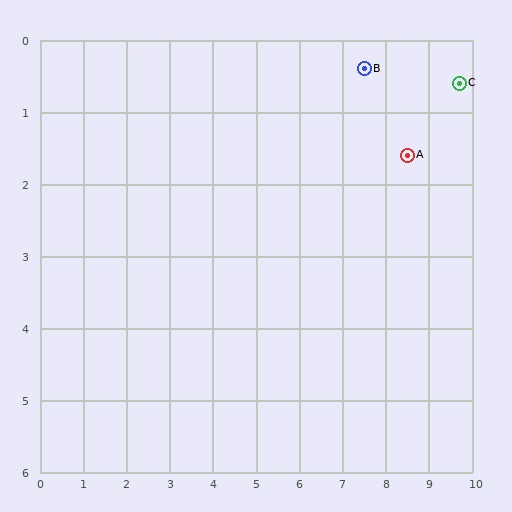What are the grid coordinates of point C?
Point C is at approximately (9.7, 0.6).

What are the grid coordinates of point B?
Point B is at approximately (7.5, 0.4).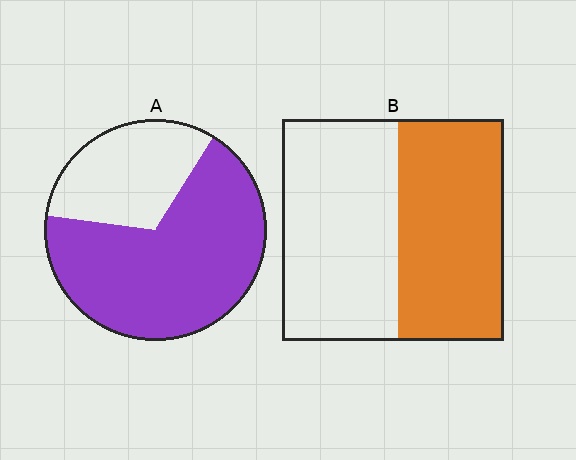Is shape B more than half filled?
Roughly half.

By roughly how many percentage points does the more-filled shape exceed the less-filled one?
By roughly 20 percentage points (A over B).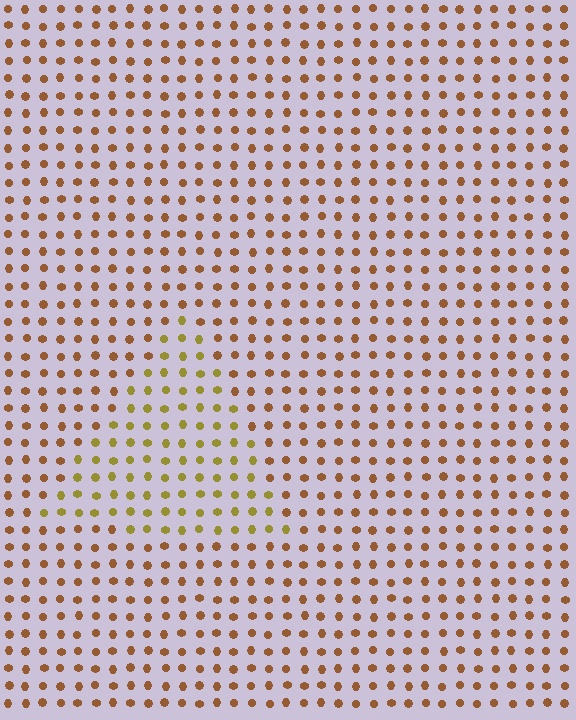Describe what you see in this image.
The image is filled with small brown elements in a uniform arrangement. A triangle-shaped region is visible where the elements are tinted to a slightly different hue, forming a subtle color boundary.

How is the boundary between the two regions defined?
The boundary is defined purely by a slight shift in hue (about 33 degrees). Spacing, size, and orientation are identical on both sides.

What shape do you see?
I see a triangle.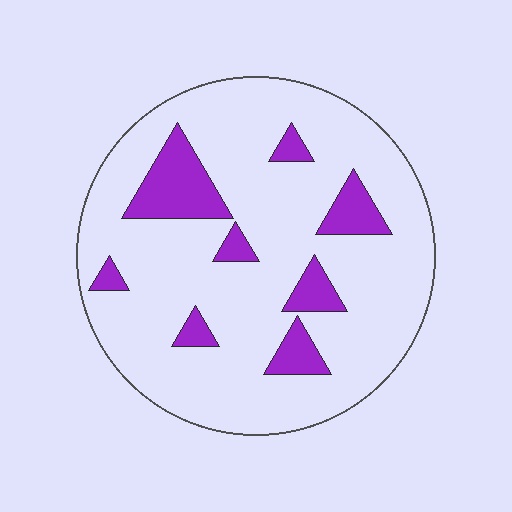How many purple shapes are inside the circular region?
8.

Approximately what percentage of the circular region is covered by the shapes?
Approximately 15%.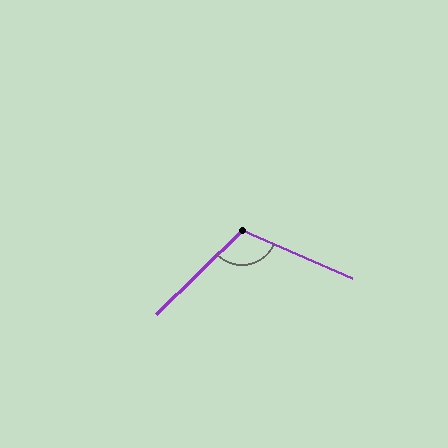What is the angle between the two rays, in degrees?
Approximately 112 degrees.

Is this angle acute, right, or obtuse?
It is obtuse.